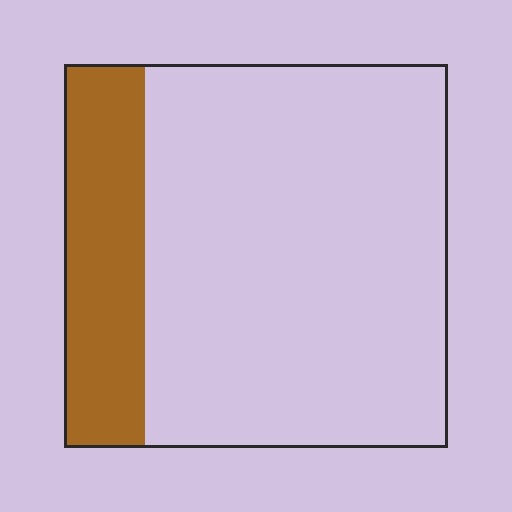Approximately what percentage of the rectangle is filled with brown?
Approximately 20%.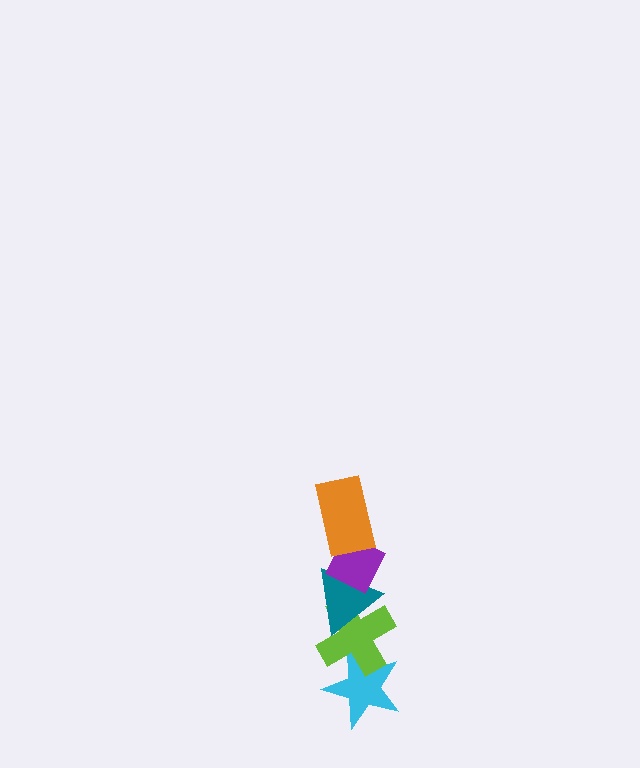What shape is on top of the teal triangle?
The purple diamond is on top of the teal triangle.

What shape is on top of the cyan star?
The lime cross is on top of the cyan star.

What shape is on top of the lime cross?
The teal triangle is on top of the lime cross.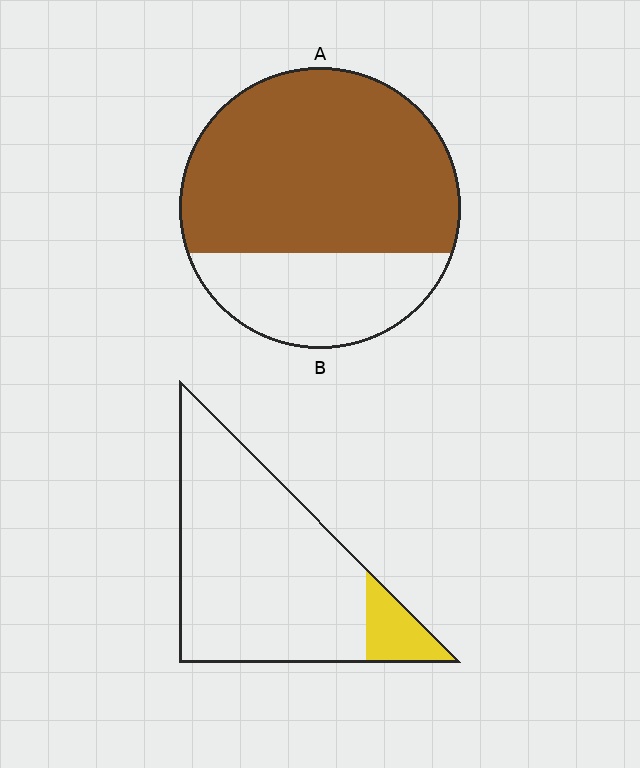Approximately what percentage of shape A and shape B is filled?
A is approximately 70% and B is approximately 10%.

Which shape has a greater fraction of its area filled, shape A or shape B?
Shape A.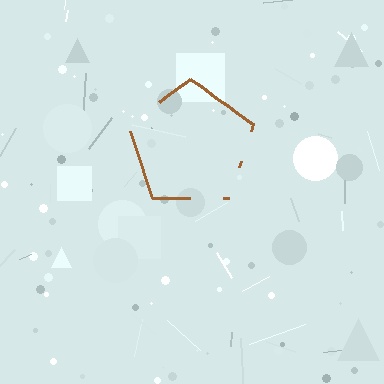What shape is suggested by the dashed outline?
The dashed outline suggests a pentagon.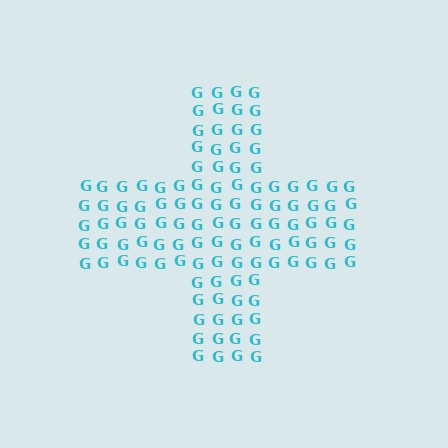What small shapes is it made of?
It is made of small letter G's.